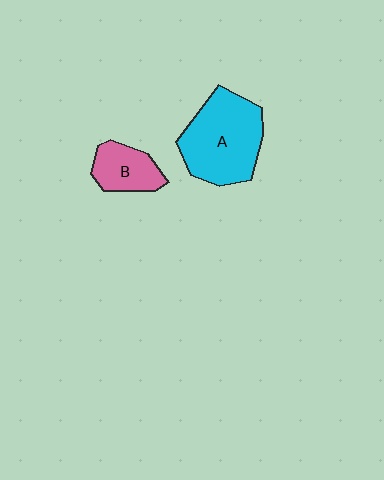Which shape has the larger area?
Shape A (cyan).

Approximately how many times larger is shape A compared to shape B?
Approximately 2.2 times.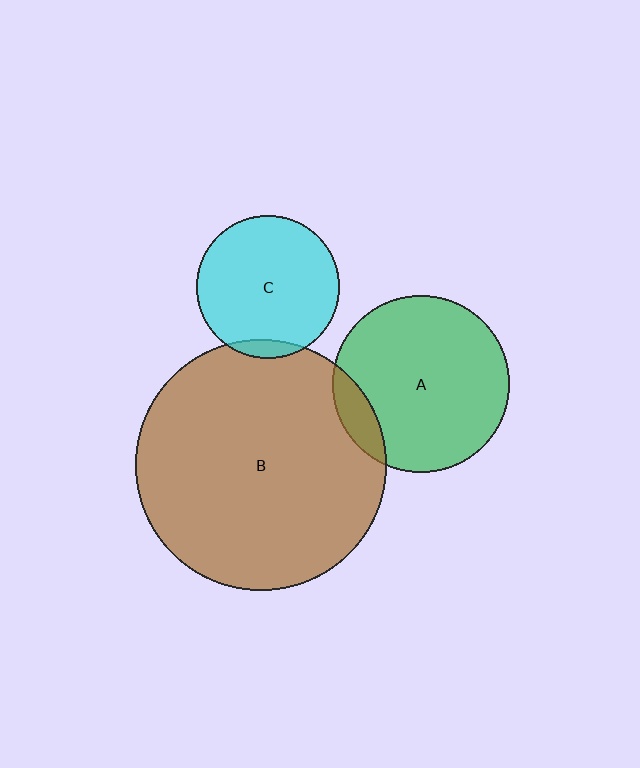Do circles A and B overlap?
Yes.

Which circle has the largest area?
Circle B (brown).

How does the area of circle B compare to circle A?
Approximately 2.0 times.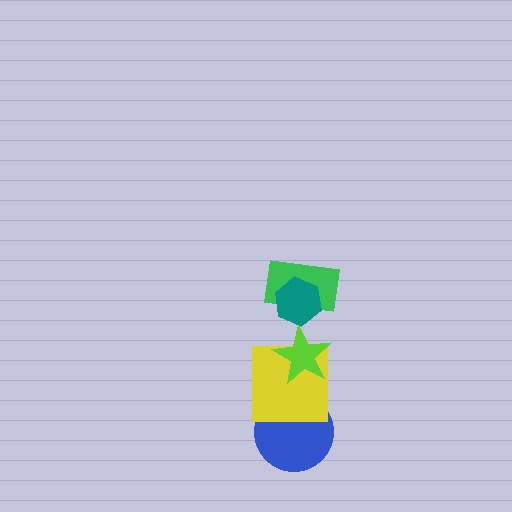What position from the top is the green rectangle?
The green rectangle is 2nd from the top.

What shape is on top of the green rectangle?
The teal hexagon is on top of the green rectangle.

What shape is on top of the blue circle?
The yellow square is on top of the blue circle.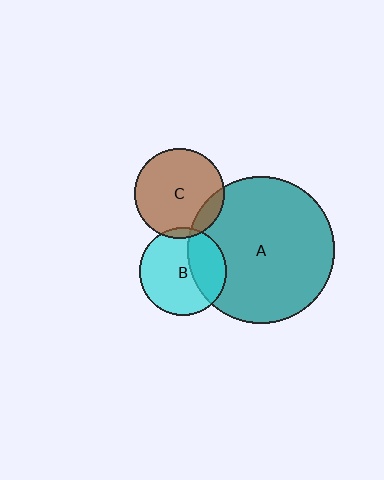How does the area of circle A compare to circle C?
Approximately 2.7 times.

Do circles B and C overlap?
Yes.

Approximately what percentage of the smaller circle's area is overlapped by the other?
Approximately 5%.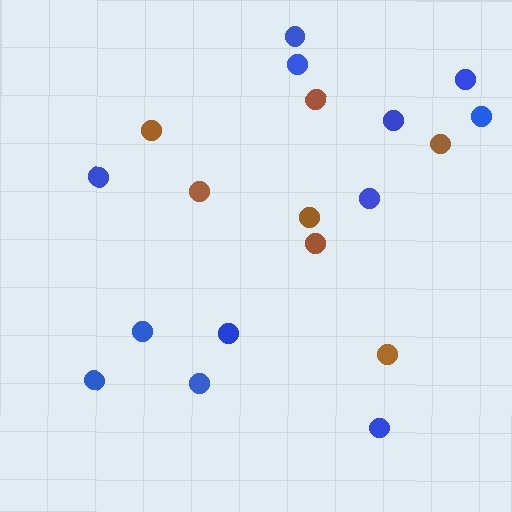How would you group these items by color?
There are 2 groups: one group of blue circles (12) and one group of brown circles (7).